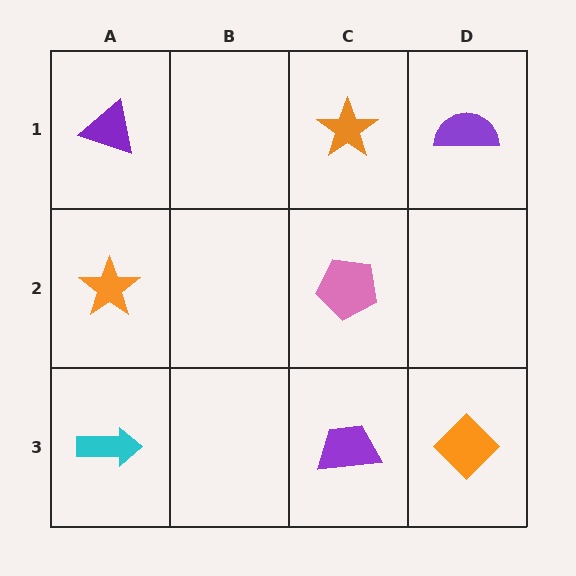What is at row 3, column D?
An orange diamond.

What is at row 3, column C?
A purple trapezoid.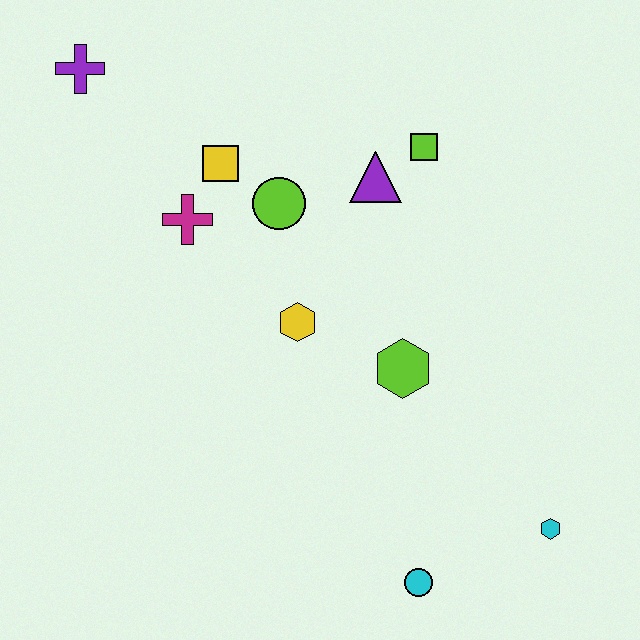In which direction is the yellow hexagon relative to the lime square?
The yellow hexagon is below the lime square.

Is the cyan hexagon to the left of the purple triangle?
No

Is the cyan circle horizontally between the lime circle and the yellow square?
No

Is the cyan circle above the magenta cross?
No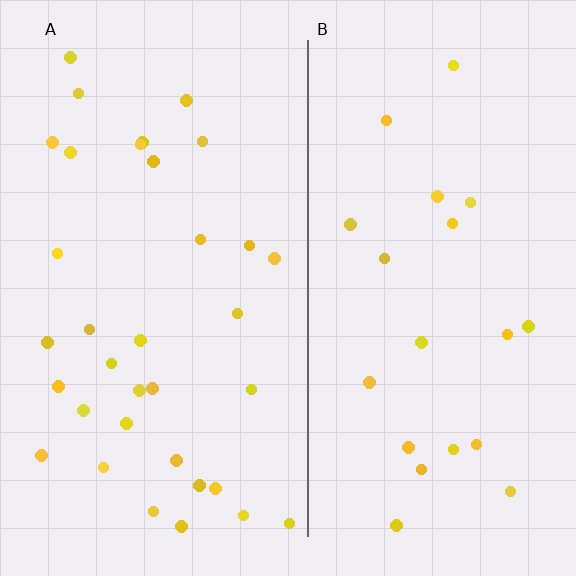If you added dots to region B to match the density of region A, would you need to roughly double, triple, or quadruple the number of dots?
Approximately double.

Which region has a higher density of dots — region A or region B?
A (the left).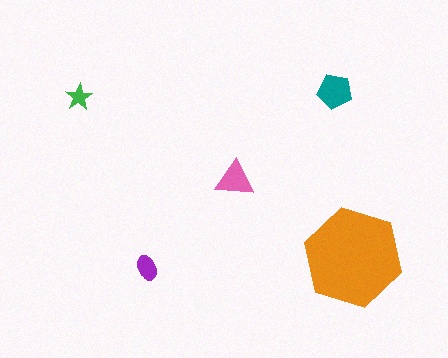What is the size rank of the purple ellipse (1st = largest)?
4th.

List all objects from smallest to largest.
The green star, the purple ellipse, the pink triangle, the teal pentagon, the orange hexagon.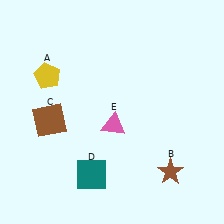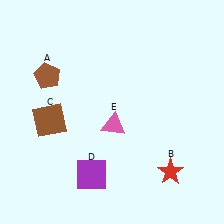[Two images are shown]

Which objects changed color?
A changed from yellow to brown. B changed from brown to red. D changed from teal to purple.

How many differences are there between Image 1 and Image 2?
There are 3 differences between the two images.